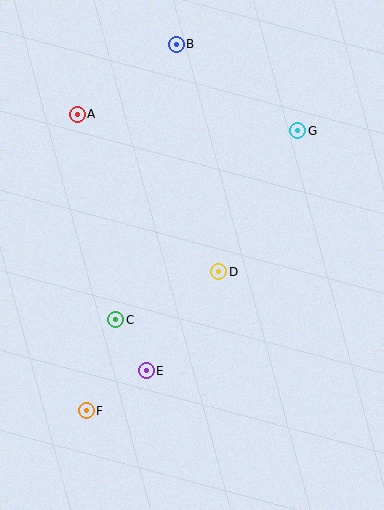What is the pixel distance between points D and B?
The distance between D and B is 231 pixels.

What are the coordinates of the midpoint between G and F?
The midpoint between G and F is at (192, 271).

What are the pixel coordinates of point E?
Point E is at (146, 371).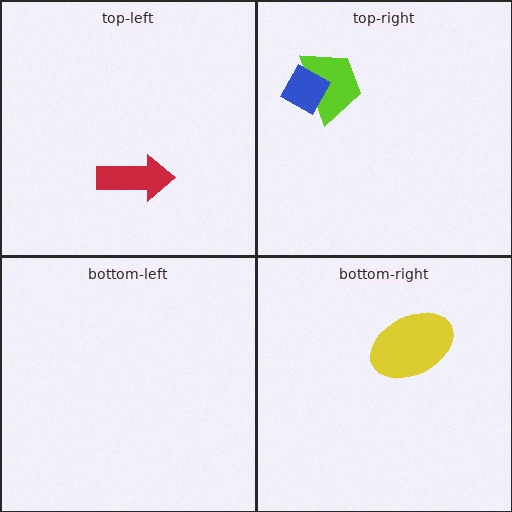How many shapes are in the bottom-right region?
1.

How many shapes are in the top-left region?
1.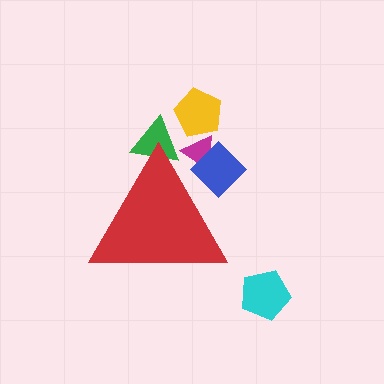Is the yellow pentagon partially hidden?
No, the yellow pentagon is fully visible.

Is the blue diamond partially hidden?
Yes, the blue diamond is partially hidden behind the red triangle.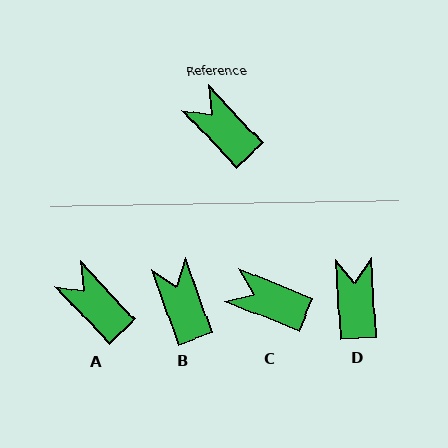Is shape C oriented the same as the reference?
No, it is off by about 25 degrees.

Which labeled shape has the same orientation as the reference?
A.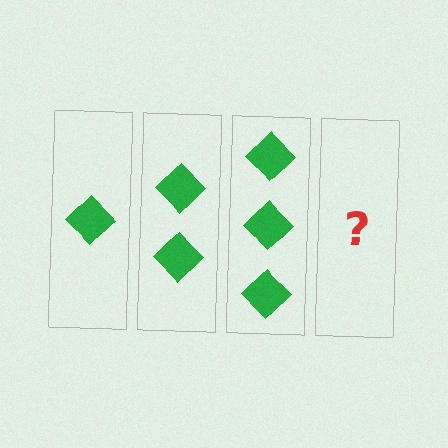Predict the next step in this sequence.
The next step is 4 diamonds.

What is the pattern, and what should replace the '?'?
The pattern is that each step adds one more diamond. The '?' should be 4 diamonds.